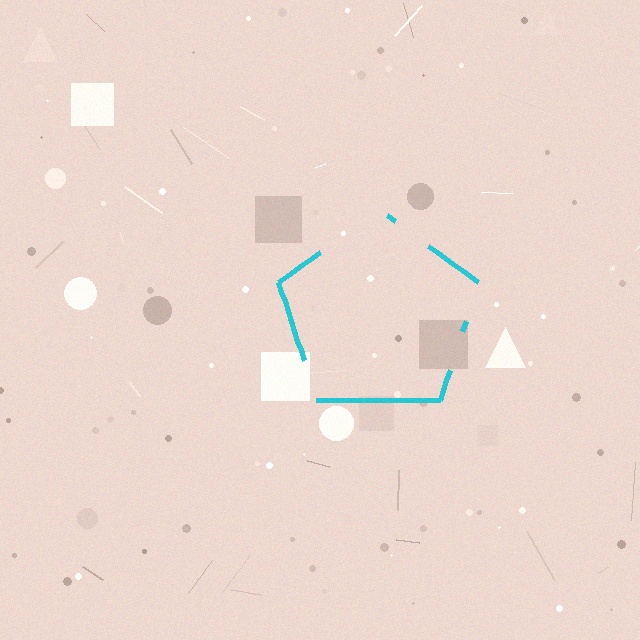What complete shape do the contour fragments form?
The contour fragments form a pentagon.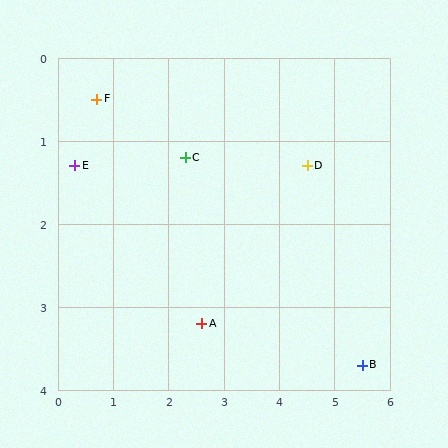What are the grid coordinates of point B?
Point B is at approximately (5.5, 3.7).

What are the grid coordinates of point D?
Point D is at approximately (4.5, 1.3).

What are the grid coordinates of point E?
Point E is at approximately (0.3, 1.3).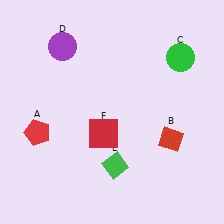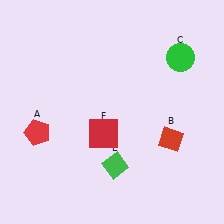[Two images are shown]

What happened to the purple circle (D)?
The purple circle (D) was removed in Image 2. It was in the top-left area of Image 1.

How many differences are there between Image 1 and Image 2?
There is 1 difference between the two images.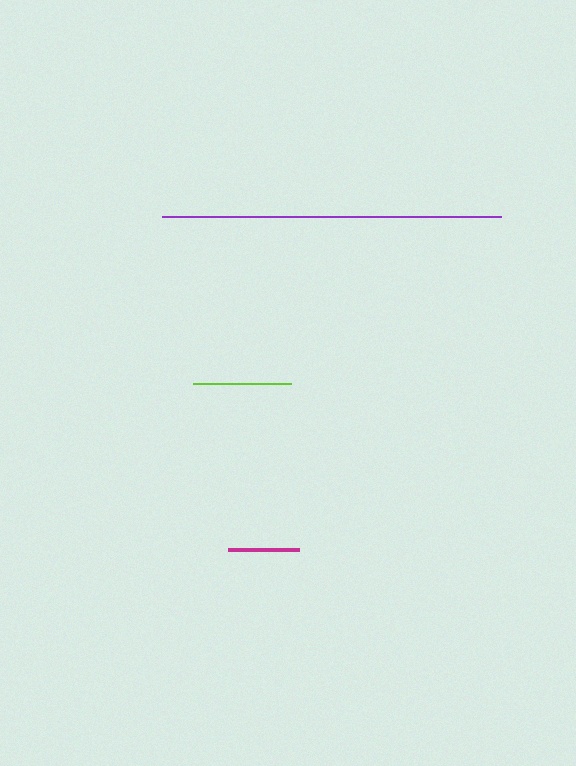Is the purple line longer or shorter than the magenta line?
The purple line is longer than the magenta line.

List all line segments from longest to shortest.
From longest to shortest: purple, lime, magenta.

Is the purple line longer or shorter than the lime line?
The purple line is longer than the lime line.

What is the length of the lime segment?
The lime segment is approximately 99 pixels long.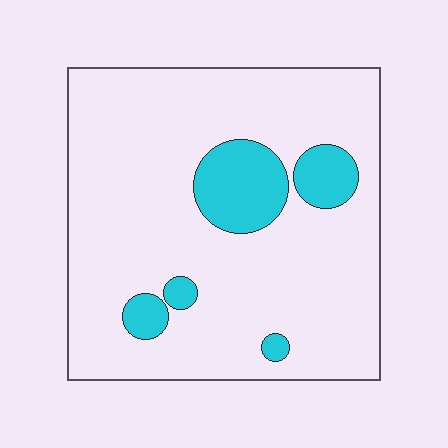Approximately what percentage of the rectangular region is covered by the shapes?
Approximately 15%.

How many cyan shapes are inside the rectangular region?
5.